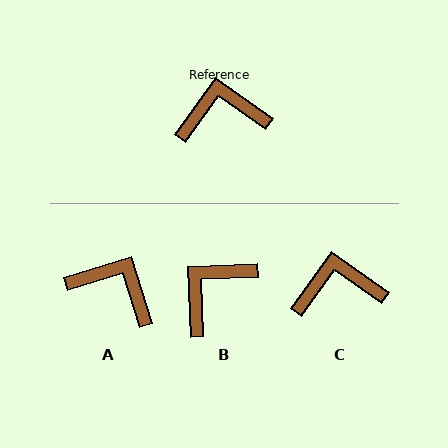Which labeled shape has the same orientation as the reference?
C.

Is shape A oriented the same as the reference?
No, it is off by about 37 degrees.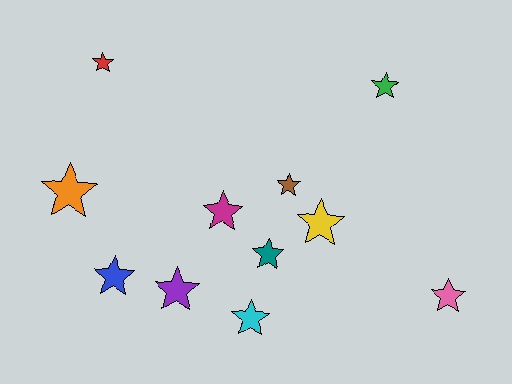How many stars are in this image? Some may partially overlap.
There are 11 stars.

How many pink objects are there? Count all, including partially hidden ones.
There is 1 pink object.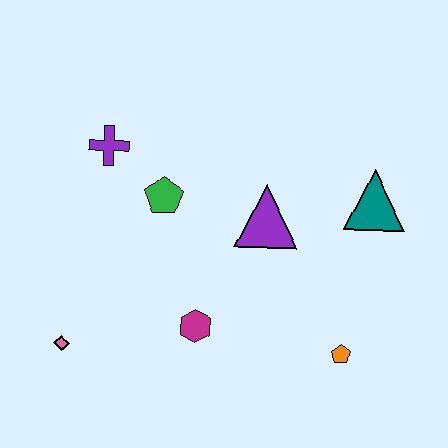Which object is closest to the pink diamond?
The magenta hexagon is closest to the pink diamond.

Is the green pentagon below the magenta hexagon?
No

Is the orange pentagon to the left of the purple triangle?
No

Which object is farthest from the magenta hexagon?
The teal triangle is farthest from the magenta hexagon.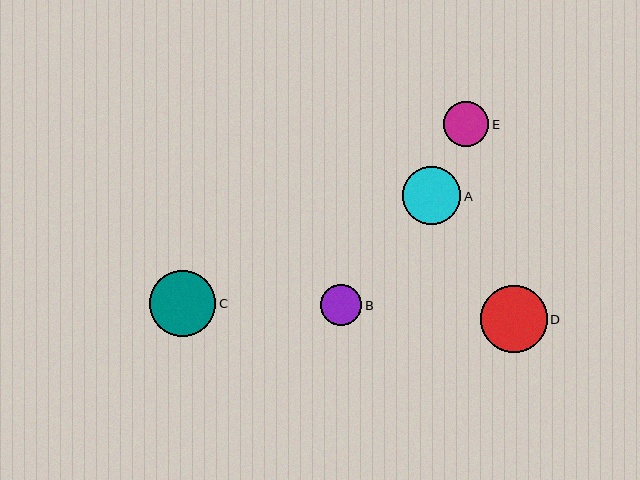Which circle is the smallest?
Circle B is the smallest with a size of approximately 42 pixels.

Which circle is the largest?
Circle D is the largest with a size of approximately 67 pixels.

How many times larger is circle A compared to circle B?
Circle A is approximately 1.4 times the size of circle B.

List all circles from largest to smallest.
From largest to smallest: D, C, A, E, B.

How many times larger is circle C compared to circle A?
Circle C is approximately 1.1 times the size of circle A.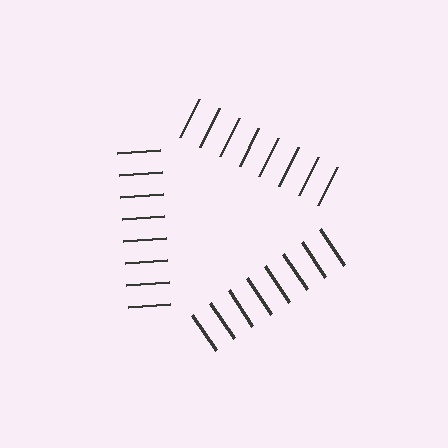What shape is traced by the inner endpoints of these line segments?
An illusory triangle — the line segments terminate on its edges but no continuous stroke is drawn.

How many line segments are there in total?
24 — 8 along each of the 3 edges.